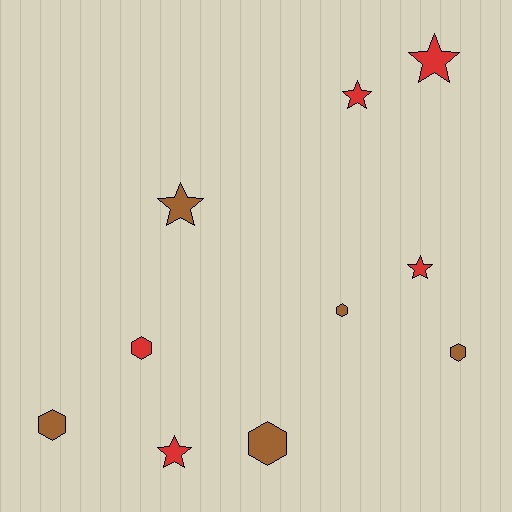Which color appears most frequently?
Red, with 5 objects.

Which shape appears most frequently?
Hexagon, with 5 objects.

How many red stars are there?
There are 4 red stars.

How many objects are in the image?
There are 10 objects.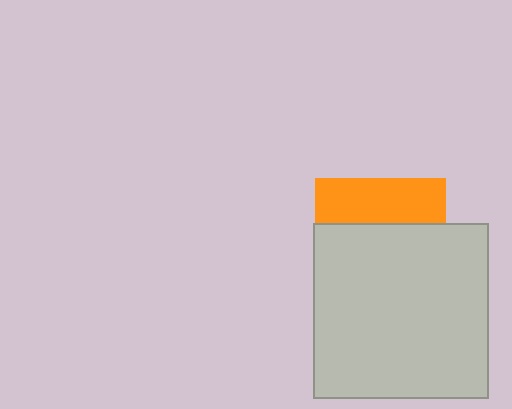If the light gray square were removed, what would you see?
You would see the complete orange square.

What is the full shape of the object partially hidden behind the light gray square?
The partially hidden object is an orange square.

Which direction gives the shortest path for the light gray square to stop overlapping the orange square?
Moving down gives the shortest separation.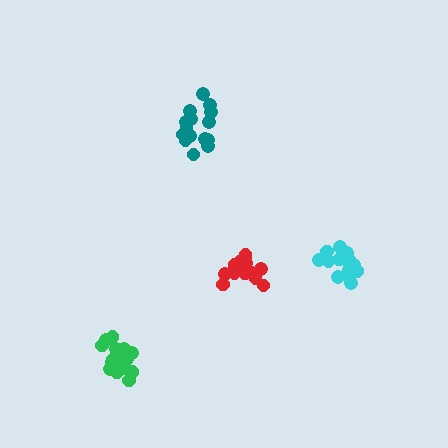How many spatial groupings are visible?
There are 4 spatial groupings.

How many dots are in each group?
Group 1: 17 dots, Group 2: 16 dots, Group 3: 15 dots, Group 4: 15 dots (63 total).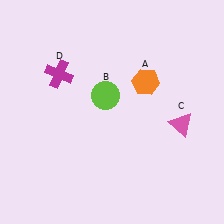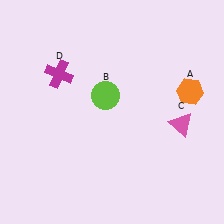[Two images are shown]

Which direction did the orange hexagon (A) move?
The orange hexagon (A) moved right.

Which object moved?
The orange hexagon (A) moved right.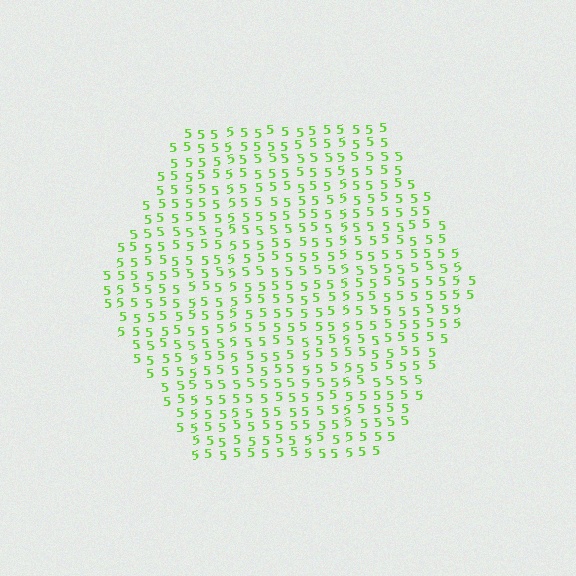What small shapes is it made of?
It is made of small digit 5's.